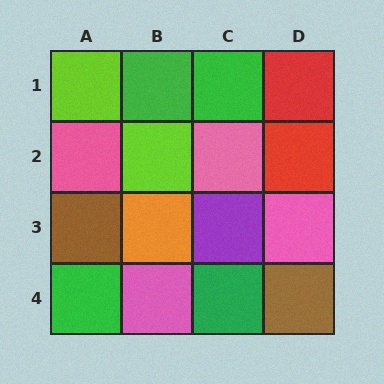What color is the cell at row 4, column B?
Pink.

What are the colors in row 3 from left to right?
Brown, orange, purple, pink.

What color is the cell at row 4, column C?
Green.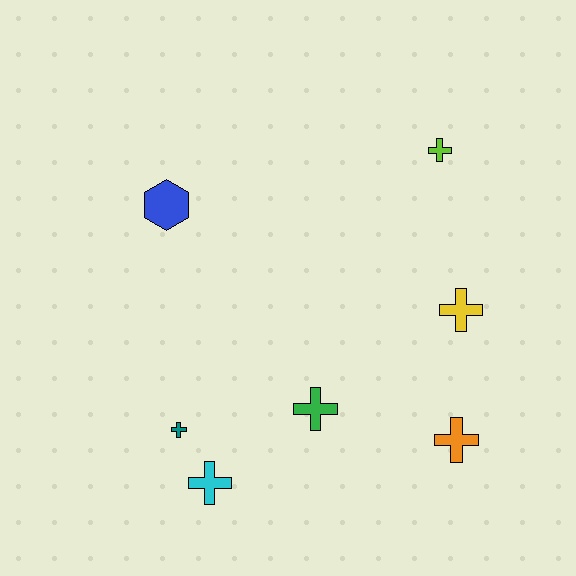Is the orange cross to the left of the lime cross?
No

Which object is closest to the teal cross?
The cyan cross is closest to the teal cross.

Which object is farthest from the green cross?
The lime cross is farthest from the green cross.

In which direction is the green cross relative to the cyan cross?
The green cross is to the right of the cyan cross.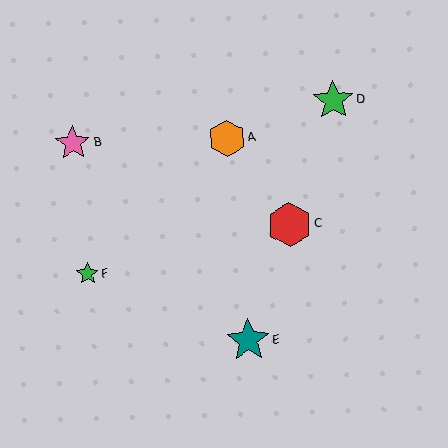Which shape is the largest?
The red hexagon (labeled C) is the largest.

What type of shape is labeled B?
Shape B is a pink star.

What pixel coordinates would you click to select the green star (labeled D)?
Click at (333, 100) to select the green star D.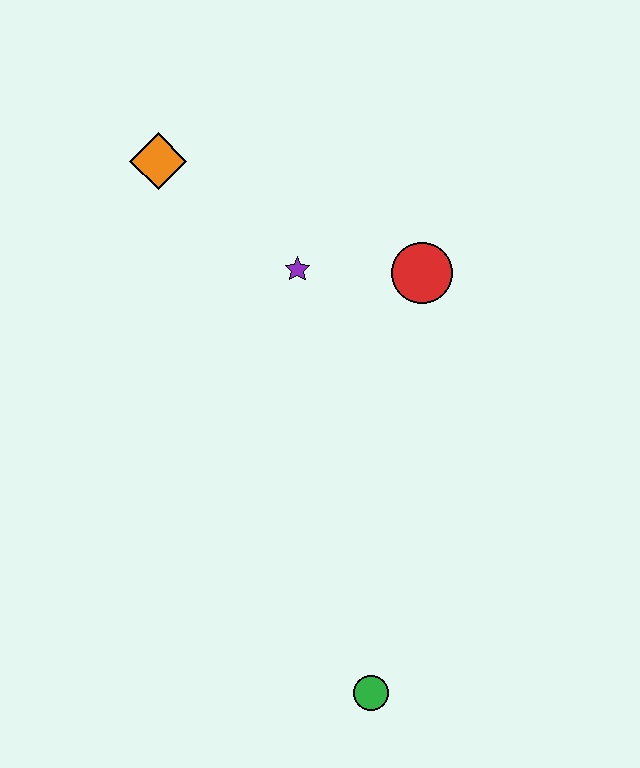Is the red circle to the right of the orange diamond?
Yes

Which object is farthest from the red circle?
The green circle is farthest from the red circle.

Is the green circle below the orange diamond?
Yes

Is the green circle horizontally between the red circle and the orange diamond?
Yes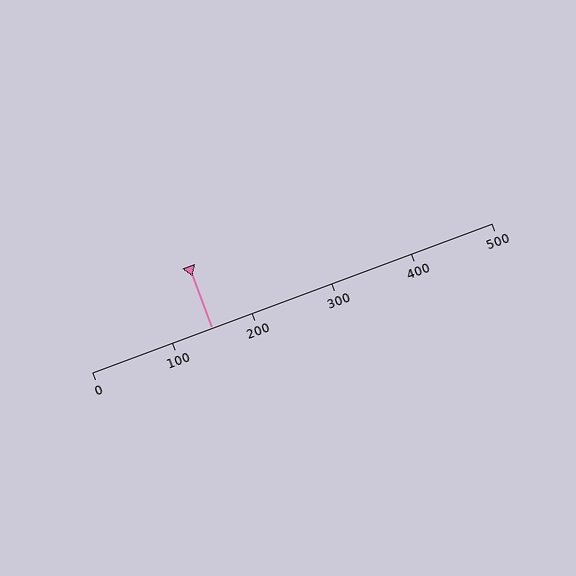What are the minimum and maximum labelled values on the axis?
The axis runs from 0 to 500.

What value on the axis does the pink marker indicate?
The marker indicates approximately 150.